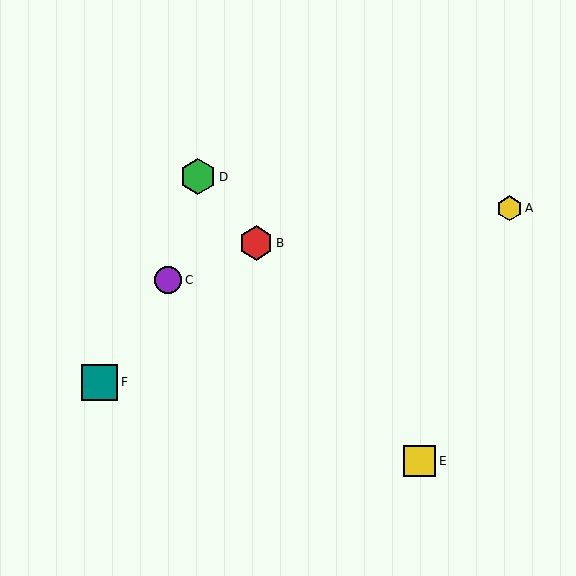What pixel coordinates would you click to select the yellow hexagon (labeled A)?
Click at (509, 208) to select the yellow hexagon A.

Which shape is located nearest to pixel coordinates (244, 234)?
The red hexagon (labeled B) at (256, 243) is nearest to that location.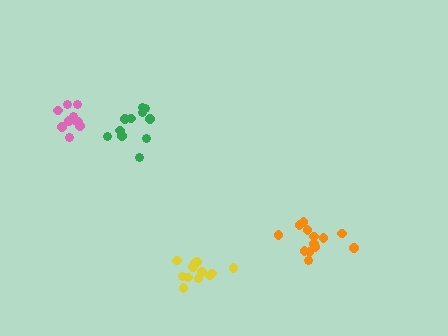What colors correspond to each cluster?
The clusters are colored: green, orange, yellow, pink.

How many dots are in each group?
Group 1: 11 dots, Group 2: 13 dots, Group 3: 12 dots, Group 4: 10 dots (46 total).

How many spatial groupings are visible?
There are 4 spatial groupings.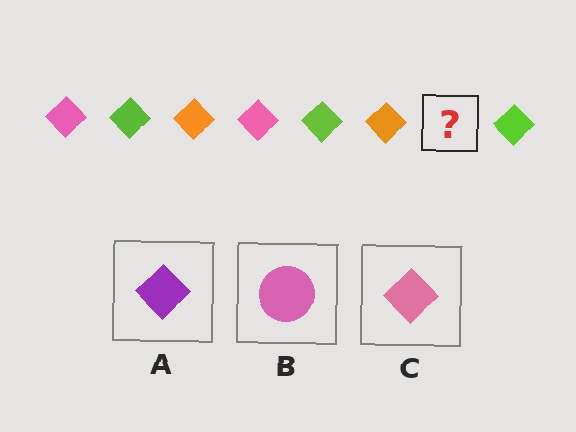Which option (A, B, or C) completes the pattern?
C.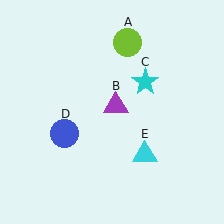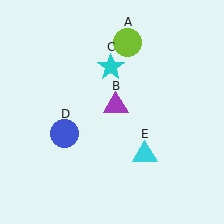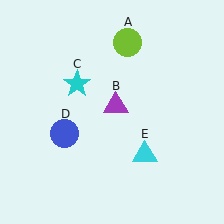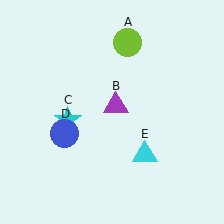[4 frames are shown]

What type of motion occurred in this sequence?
The cyan star (object C) rotated counterclockwise around the center of the scene.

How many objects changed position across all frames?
1 object changed position: cyan star (object C).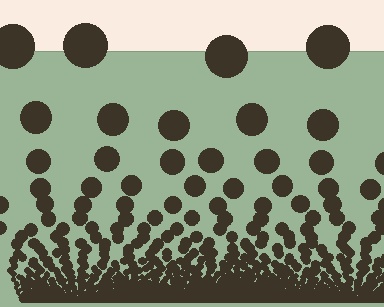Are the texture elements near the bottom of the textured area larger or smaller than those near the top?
Smaller. The gradient is inverted — elements near the bottom are smaller and denser.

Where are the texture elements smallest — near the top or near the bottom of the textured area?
Near the bottom.